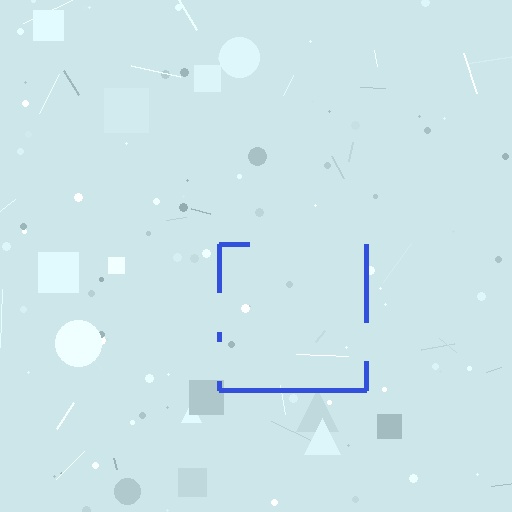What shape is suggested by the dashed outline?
The dashed outline suggests a square.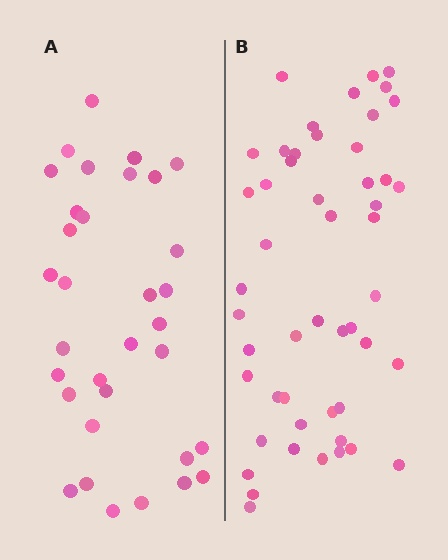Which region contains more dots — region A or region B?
Region B (the right region) has more dots.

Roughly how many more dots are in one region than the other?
Region B has approximately 15 more dots than region A.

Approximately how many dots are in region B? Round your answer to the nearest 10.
About 50 dots.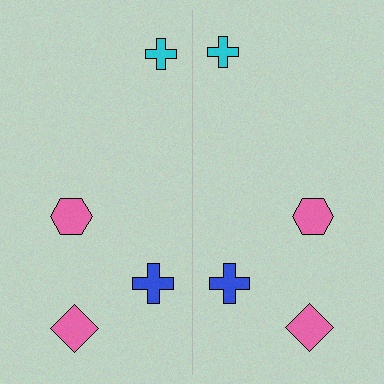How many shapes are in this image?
There are 8 shapes in this image.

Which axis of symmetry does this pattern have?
The pattern has a vertical axis of symmetry running through the center of the image.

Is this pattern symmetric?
Yes, this pattern has bilateral (reflection) symmetry.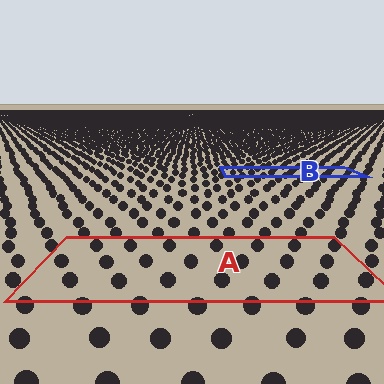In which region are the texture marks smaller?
The texture marks are smaller in region B, because it is farther away.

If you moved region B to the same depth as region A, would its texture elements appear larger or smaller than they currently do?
They would appear larger. At a closer depth, the same texture elements are projected at a bigger on-screen size.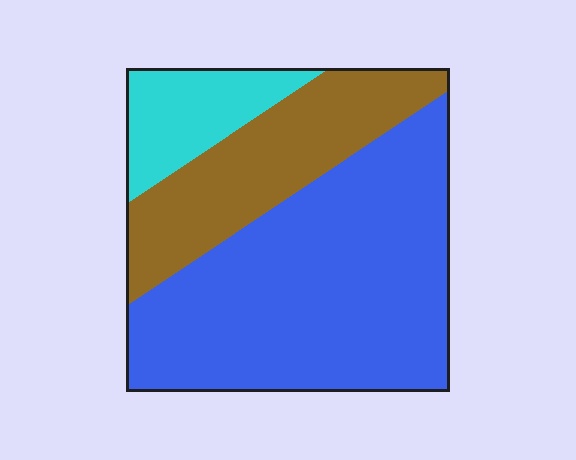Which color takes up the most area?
Blue, at roughly 60%.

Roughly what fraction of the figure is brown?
Brown covers roughly 25% of the figure.